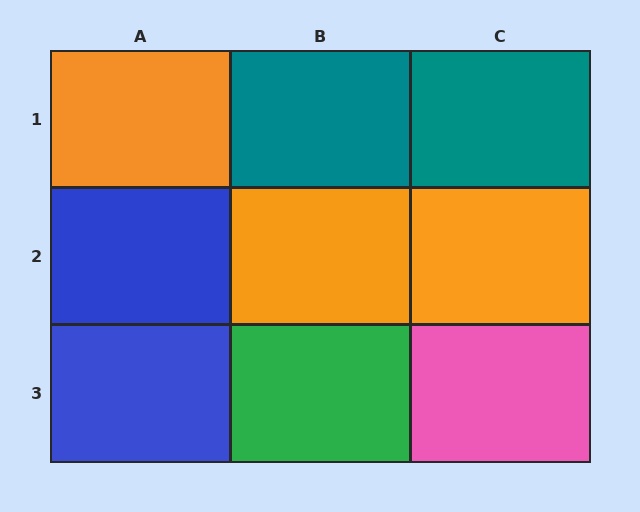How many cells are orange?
3 cells are orange.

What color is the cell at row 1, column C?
Teal.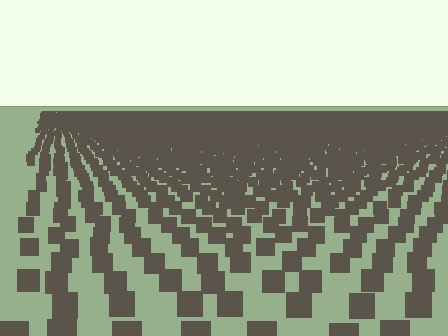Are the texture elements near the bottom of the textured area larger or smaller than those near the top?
Larger. Near the bottom, elements are closer to the viewer and appear at a bigger on-screen size.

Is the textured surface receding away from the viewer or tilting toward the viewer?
The surface is receding away from the viewer. Texture elements get smaller and denser toward the top.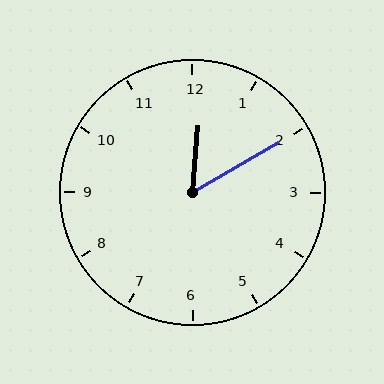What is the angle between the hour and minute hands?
Approximately 55 degrees.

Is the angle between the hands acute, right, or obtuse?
It is acute.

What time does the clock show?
12:10.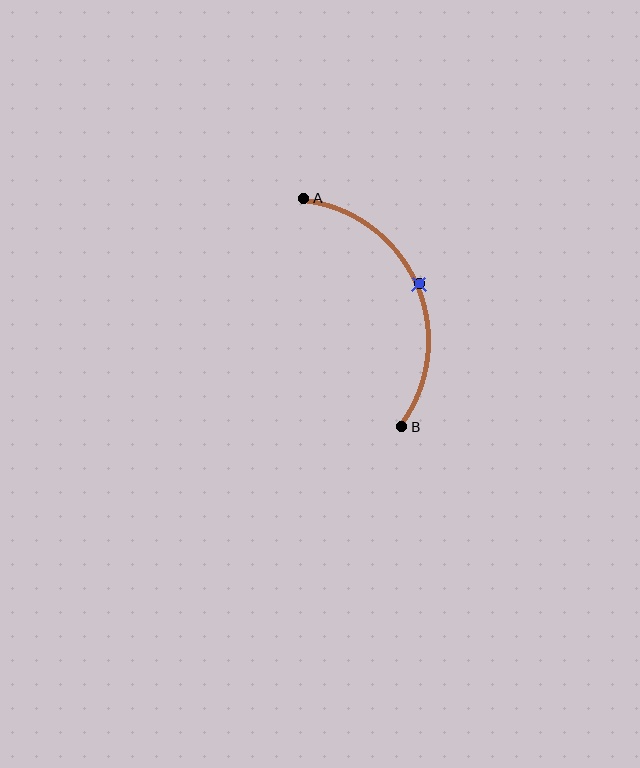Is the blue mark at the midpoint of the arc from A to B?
Yes. The blue mark lies on the arc at equal arc-length from both A and B — it is the arc midpoint.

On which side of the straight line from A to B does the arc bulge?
The arc bulges to the right of the straight line connecting A and B.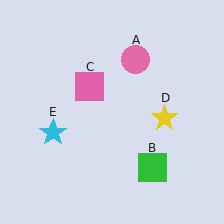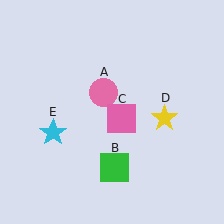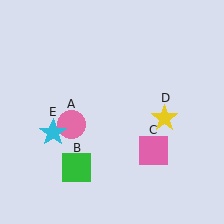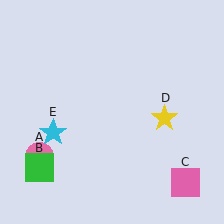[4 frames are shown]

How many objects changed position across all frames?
3 objects changed position: pink circle (object A), green square (object B), pink square (object C).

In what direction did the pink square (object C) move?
The pink square (object C) moved down and to the right.